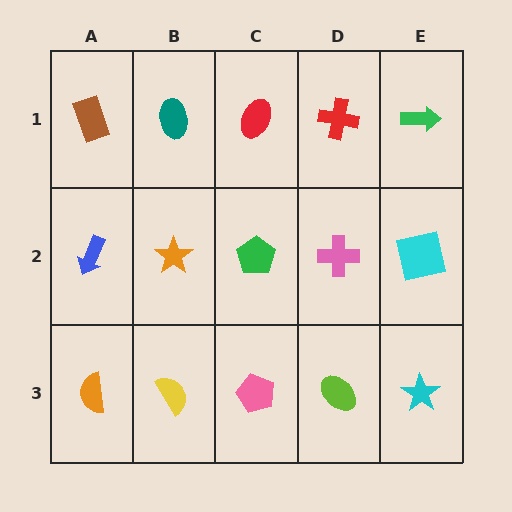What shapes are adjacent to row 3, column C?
A green pentagon (row 2, column C), a yellow semicircle (row 3, column B), a lime ellipse (row 3, column D).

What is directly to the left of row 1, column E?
A red cross.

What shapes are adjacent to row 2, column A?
A brown rectangle (row 1, column A), an orange semicircle (row 3, column A), an orange star (row 2, column B).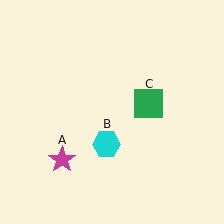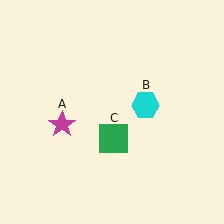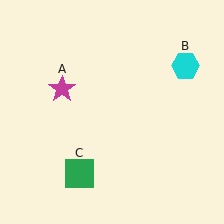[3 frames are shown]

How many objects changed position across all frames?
3 objects changed position: magenta star (object A), cyan hexagon (object B), green square (object C).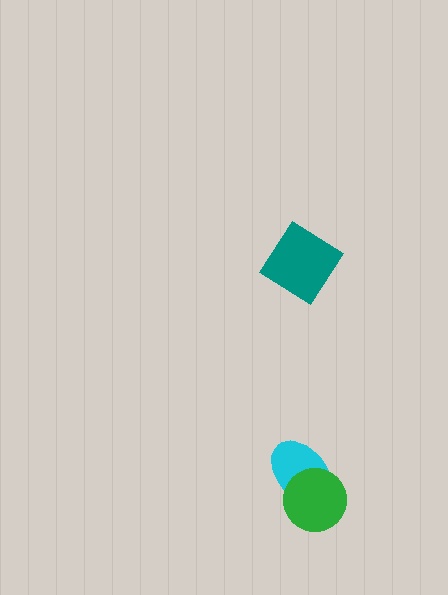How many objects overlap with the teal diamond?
0 objects overlap with the teal diamond.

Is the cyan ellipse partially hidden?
Yes, it is partially covered by another shape.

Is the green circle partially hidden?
No, no other shape covers it.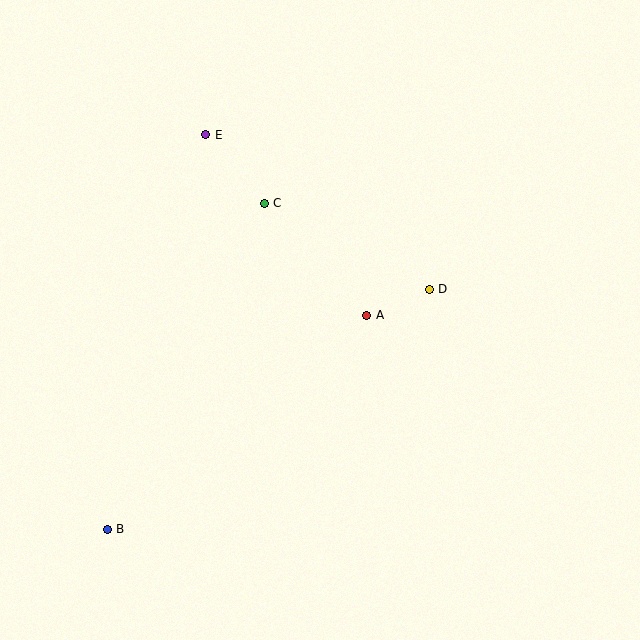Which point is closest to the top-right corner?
Point D is closest to the top-right corner.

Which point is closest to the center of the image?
Point A at (367, 315) is closest to the center.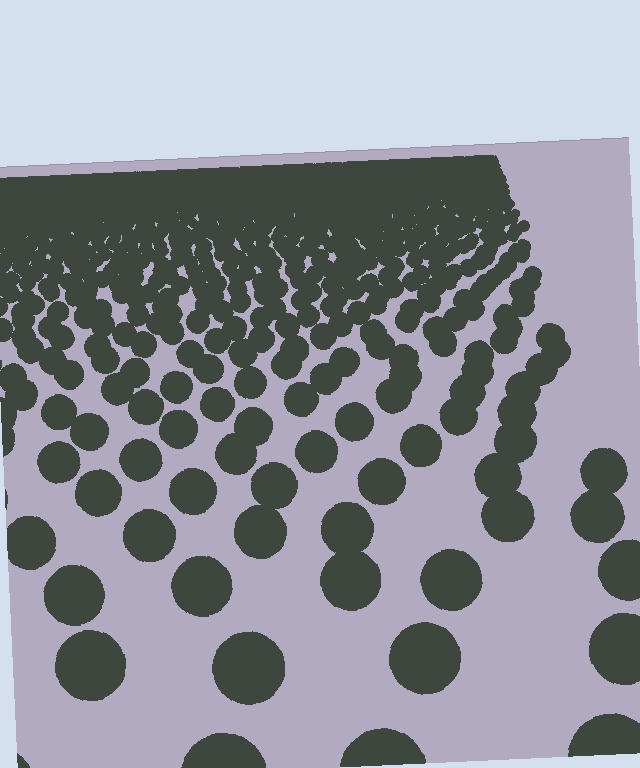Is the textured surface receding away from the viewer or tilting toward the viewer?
The surface is receding away from the viewer. Texture elements get smaller and denser toward the top.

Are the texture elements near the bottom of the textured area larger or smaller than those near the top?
Larger. Near the bottom, elements are closer to the viewer and appear at a bigger on-screen size.